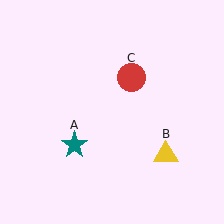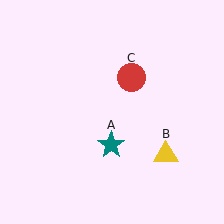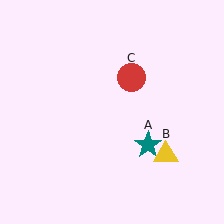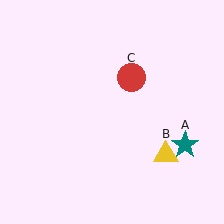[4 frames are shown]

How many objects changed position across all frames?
1 object changed position: teal star (object A).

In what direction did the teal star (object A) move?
The teal star (object A) moved right.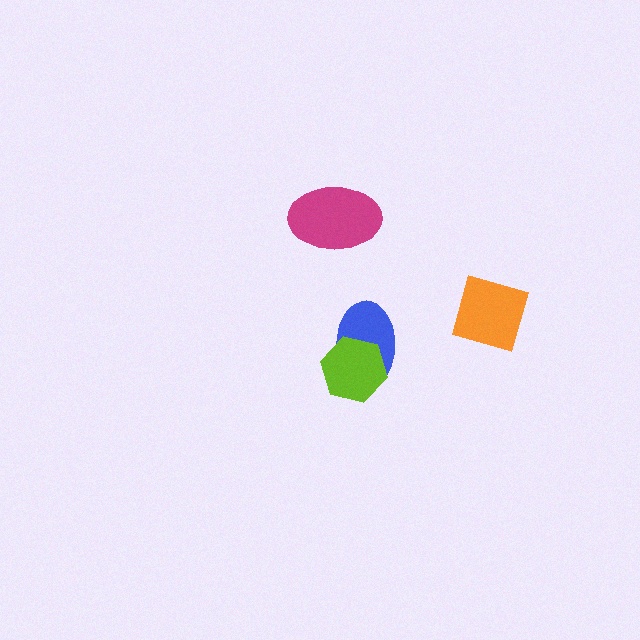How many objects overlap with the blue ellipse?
1 object overlaps with the blue ellipse.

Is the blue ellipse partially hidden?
Yes, it is partially covered by another shape.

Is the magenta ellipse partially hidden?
No, no other shape covers it.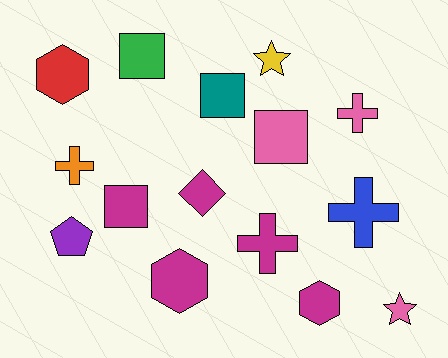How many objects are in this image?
There are 15 objects.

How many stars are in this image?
There are 2 stars.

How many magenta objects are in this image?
There are 5 magenta objects.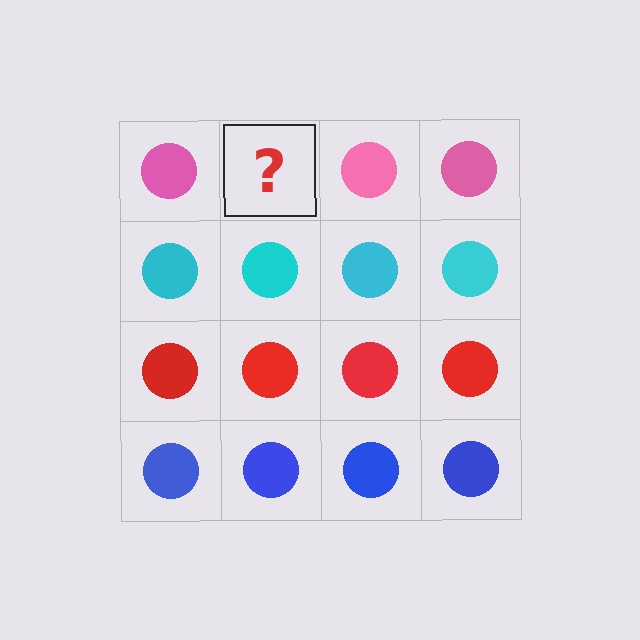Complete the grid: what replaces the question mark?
The question mark should be replaced with a pink circle.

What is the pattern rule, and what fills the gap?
The rule is that each row has a consistent color. The gap should be filled with a pink circle.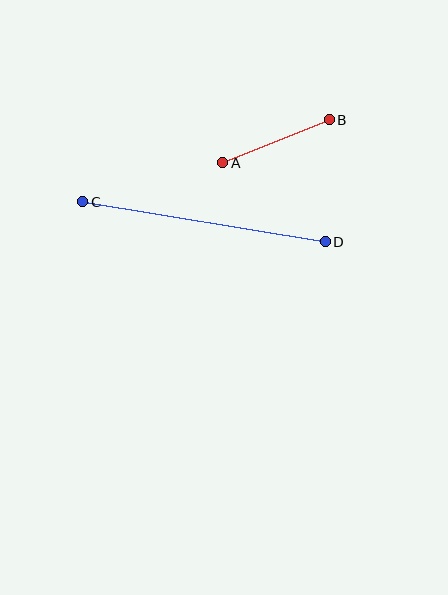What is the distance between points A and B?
The distance is approximately 115 pixels.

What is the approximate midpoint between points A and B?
The midpoint is at approximately (276, 141) pixels.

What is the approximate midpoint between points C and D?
The midpoint is at approximately (204, 222) pixels.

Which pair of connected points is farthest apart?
Points C and D are farthest apart.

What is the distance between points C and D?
The distance is approximately 246 pixels.